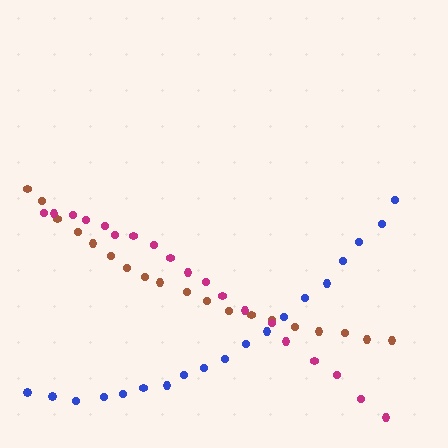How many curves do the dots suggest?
There are 3 distinct paths.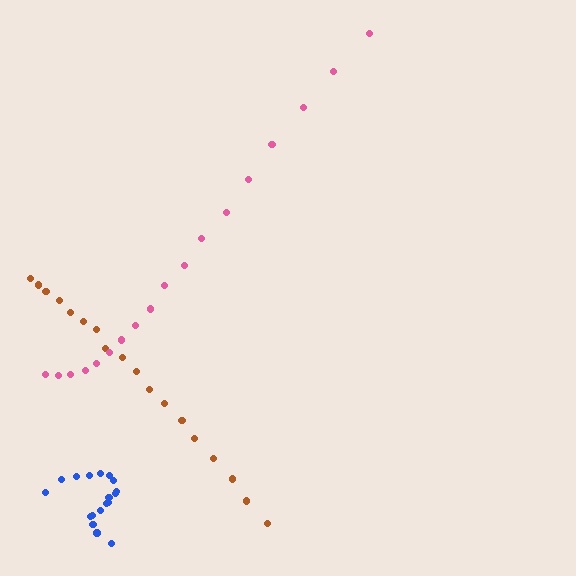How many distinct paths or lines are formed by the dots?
There are 3 distinct paths.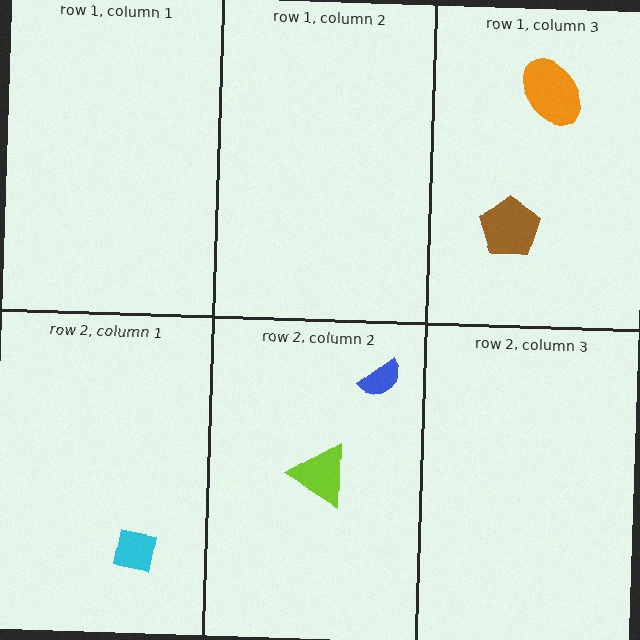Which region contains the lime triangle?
The row 2, column 2 region.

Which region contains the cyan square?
The row 2, column 1 region.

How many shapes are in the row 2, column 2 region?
2.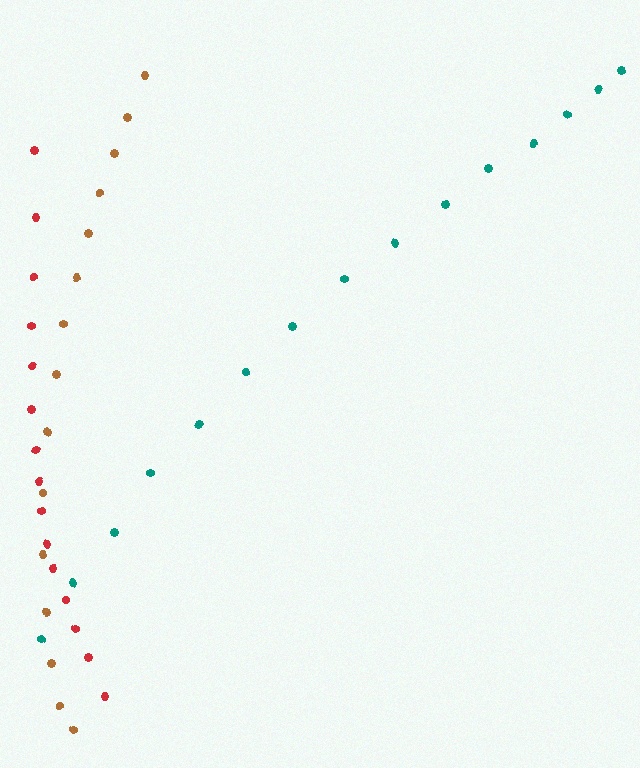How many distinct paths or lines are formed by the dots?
There are 3 distinct paths.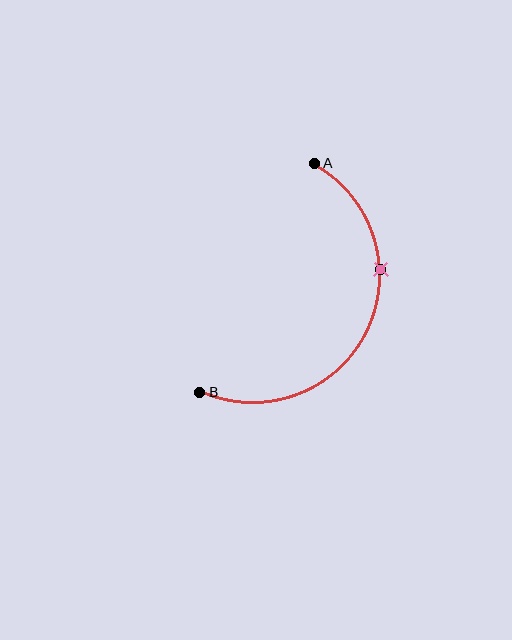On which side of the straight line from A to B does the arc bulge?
The arc bulges to the right of the straight line connecting A and B.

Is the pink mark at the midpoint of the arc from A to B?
No. The pink mark lies on the arc but is closer to endpoint A. The arc midpoint would be at the point on the curve equidistant along the arc from both A and B.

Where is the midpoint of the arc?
The arc midpoint is the point on the curve farthest from the straight line joining A and B. It sits to the right of that line.